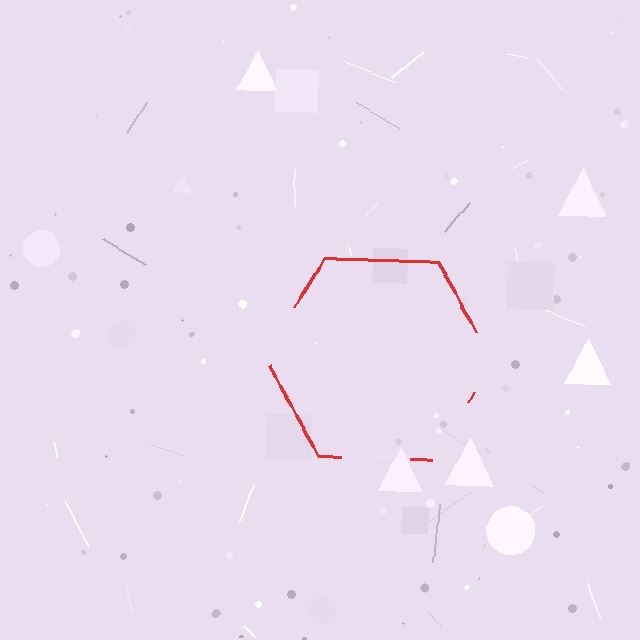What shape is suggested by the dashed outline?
The dashed outline suggests a hexagon.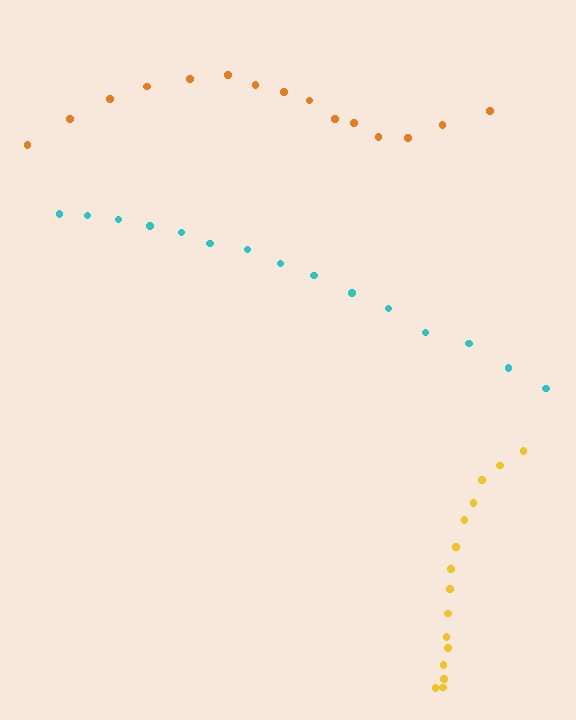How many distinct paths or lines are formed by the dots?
There are 3 distinct paths.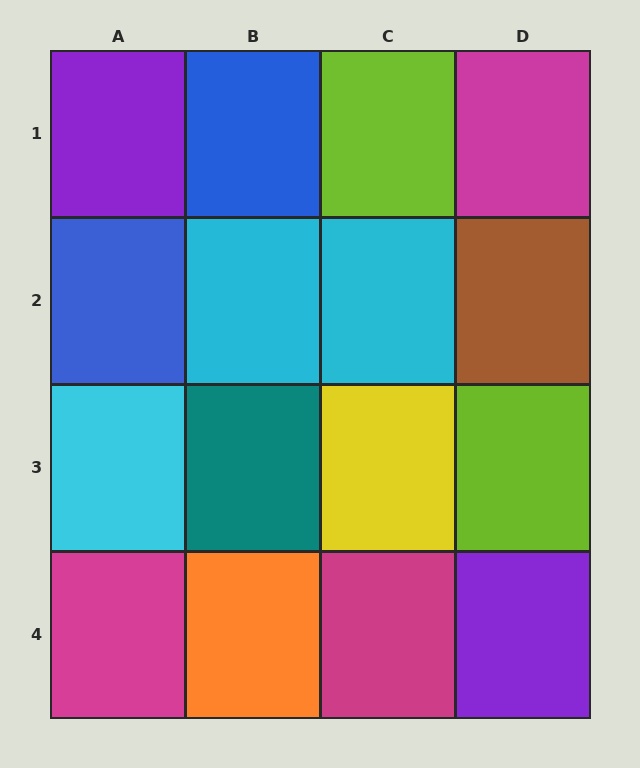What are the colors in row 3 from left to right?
Cyan, teal, yellow, lime.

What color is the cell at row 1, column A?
Purple.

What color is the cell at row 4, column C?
Magenta.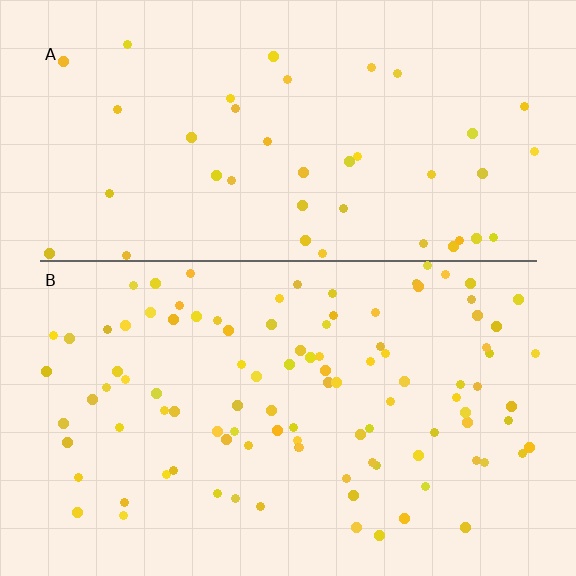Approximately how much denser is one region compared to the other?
Approximately 2.4× — region B over region A.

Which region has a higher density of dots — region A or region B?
B (the bottom).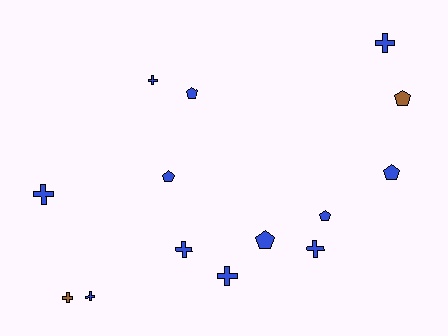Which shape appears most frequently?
Cross, with 8 objects.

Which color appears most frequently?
Blue, with 12 objects.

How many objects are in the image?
There are 14 objects.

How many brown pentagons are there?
There is 1 brown pentagon.